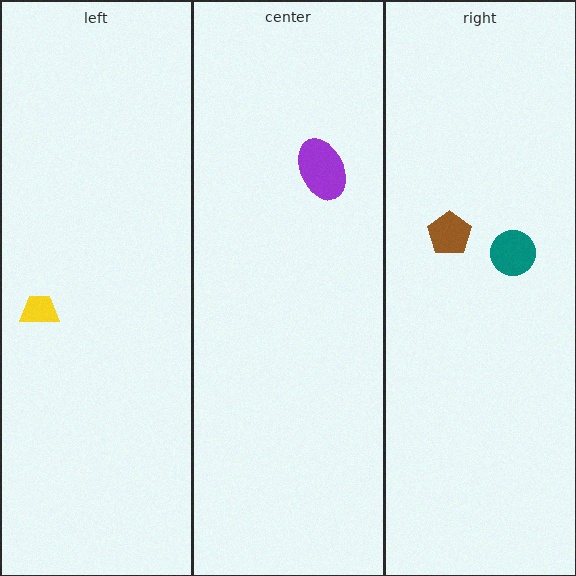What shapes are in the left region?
The yellow trapezoid.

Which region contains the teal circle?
The right region.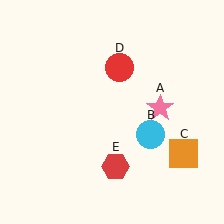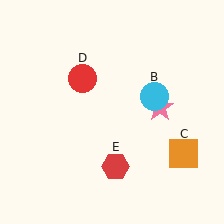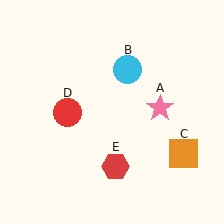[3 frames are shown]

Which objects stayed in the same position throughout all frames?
Pink star (object A) and orange square (object C) and red hexagon (object E) remained stationary.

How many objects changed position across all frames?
2 objects changed position: cyan circle (object B), red circle (object D).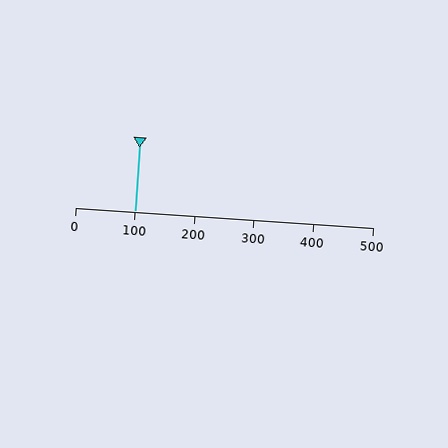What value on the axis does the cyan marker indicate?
The marker indicates approximately 100.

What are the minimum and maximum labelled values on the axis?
The axis runs from 0 to 500.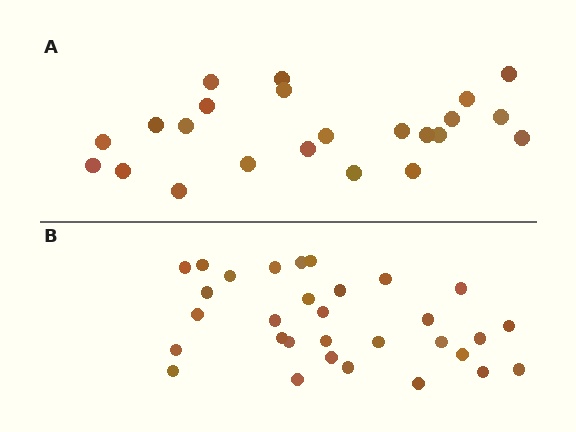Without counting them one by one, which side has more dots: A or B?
Region B (the bottom region) has more dots.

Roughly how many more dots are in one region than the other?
Region B has roughly 8 or so more dots than region A.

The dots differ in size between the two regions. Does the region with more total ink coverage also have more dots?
No. Region A has more total ink coverage because its dots are larger, but region B actually contains more individual dots. Total area can be misleading — the number of items is what matters here.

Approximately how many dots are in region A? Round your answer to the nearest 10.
About 20 dots. (The exact count is 23, which rounds to 20.)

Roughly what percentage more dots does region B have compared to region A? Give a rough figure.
About 35% more.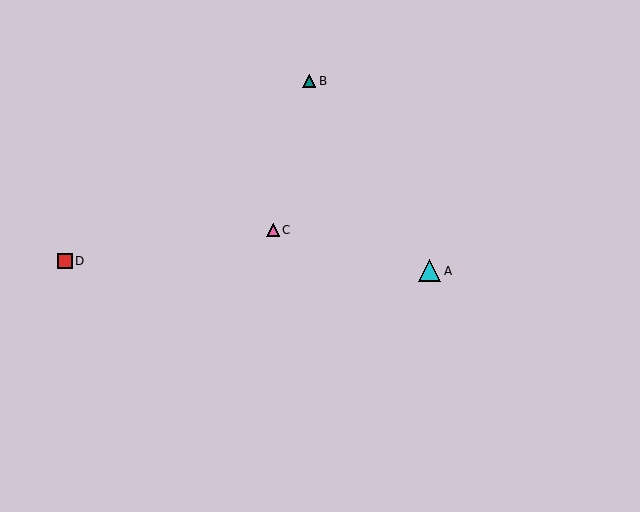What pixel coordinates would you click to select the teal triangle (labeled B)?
Click at (309, 81) to select the teal triangle B.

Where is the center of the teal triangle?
The center of the teal triangle is at (309, 81).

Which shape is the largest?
The cyan triangle (labeled A) is the largest.